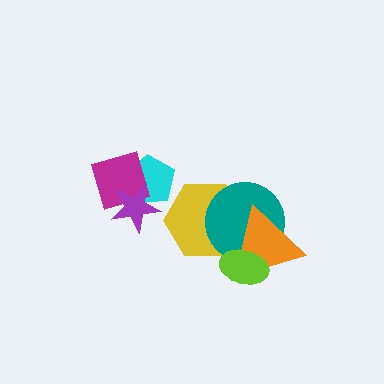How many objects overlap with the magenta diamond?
2 objects overlap with the magenta diamond.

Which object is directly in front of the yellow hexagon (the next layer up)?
The teal circle is directly in front of the yellow hexagon.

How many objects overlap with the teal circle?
3 objects overlap with the teal circle.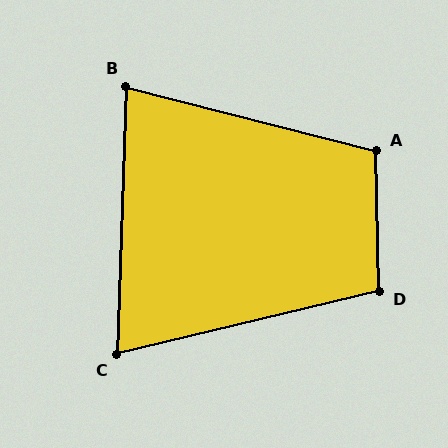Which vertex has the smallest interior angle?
C, at approximately 75 degrees.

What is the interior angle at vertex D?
Approximately 102 degrees (obtuse).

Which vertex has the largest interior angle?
A, at approximately 105 degrees.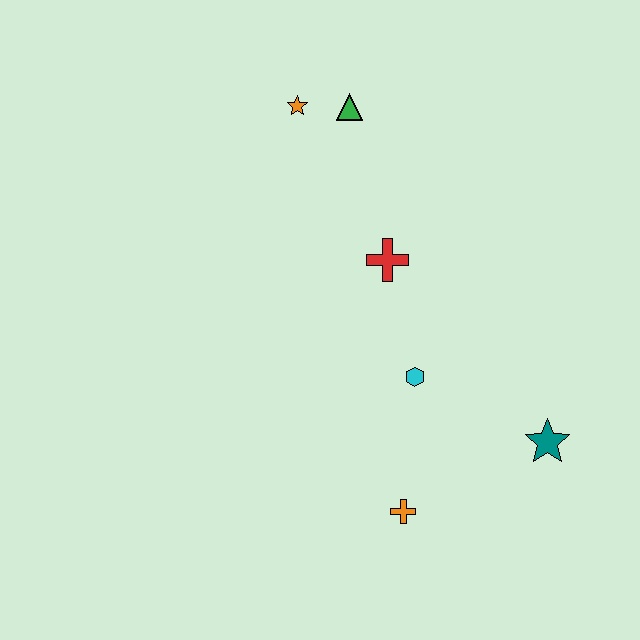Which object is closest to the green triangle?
The orange star is closest to the green triangle.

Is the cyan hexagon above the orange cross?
Yes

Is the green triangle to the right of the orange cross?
No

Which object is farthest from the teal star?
The orange star is farthest from the teal star.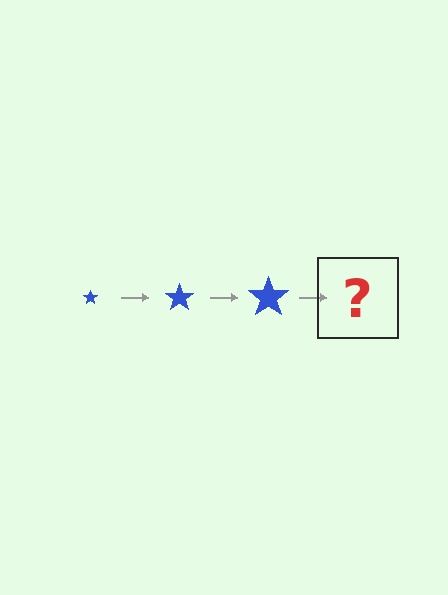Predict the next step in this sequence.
The next step is a blue star, larger than the previous one.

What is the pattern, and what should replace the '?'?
The pattern is that the star gets progressively larger each step. The '?' should be a blue star, larger than the previous one.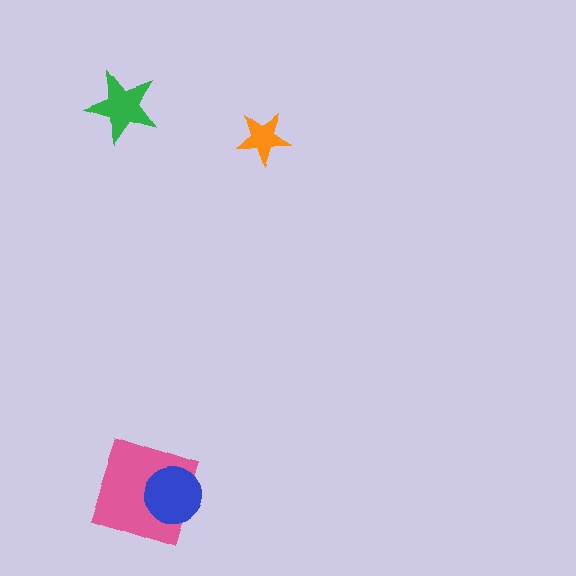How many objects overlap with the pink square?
1 object overlaps with the pink square.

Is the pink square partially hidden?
Yes, it is partially covered by another shape.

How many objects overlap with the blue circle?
1 object overlaps with the blue circle.